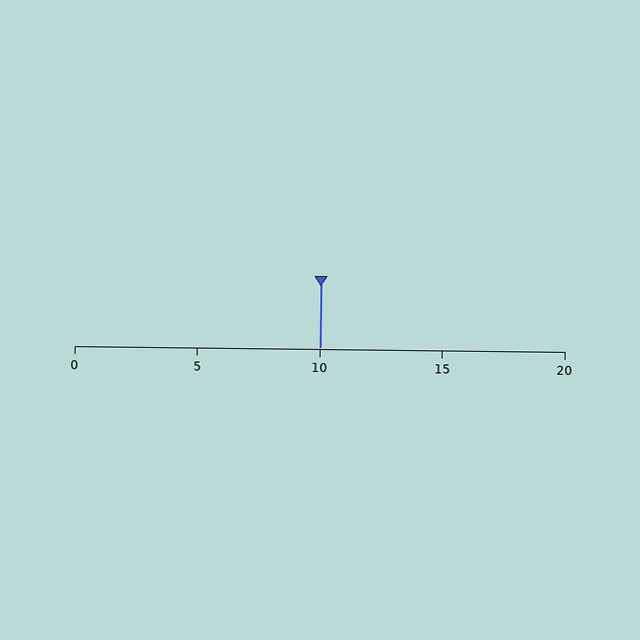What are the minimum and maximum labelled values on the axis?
The axis runs from 0 to 20.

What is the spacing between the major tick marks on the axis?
The major ticks are spaced 5 apart.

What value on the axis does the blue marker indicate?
The marker indicates approximately 10.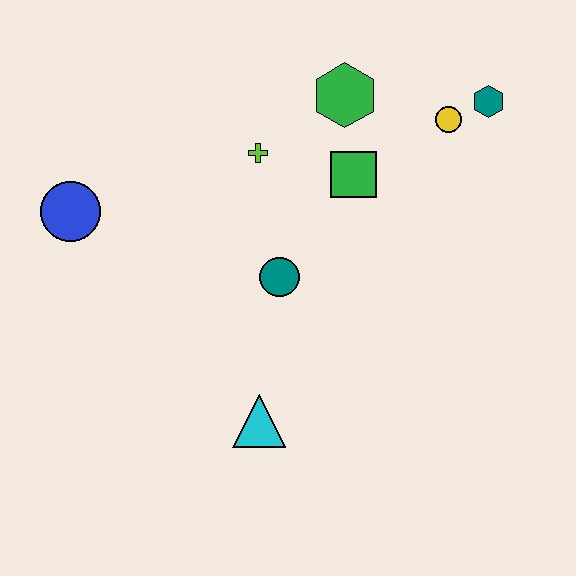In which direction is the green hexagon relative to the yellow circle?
The green hexagon is to the left of the yellow circle.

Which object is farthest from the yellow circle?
The blue circle is farthest from the yellow circle.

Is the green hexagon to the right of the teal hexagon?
No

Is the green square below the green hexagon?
Yes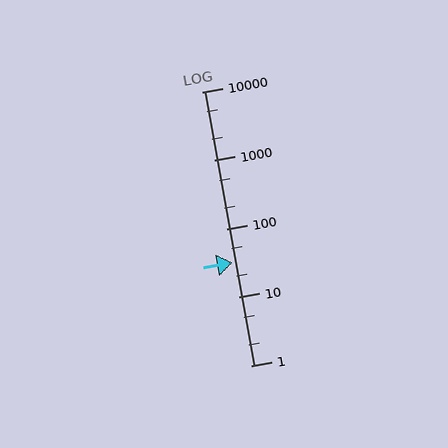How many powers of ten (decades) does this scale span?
The scale spans 4 decades, from 1 to 10000.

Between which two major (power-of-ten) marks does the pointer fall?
The pointer is between 10 and 100.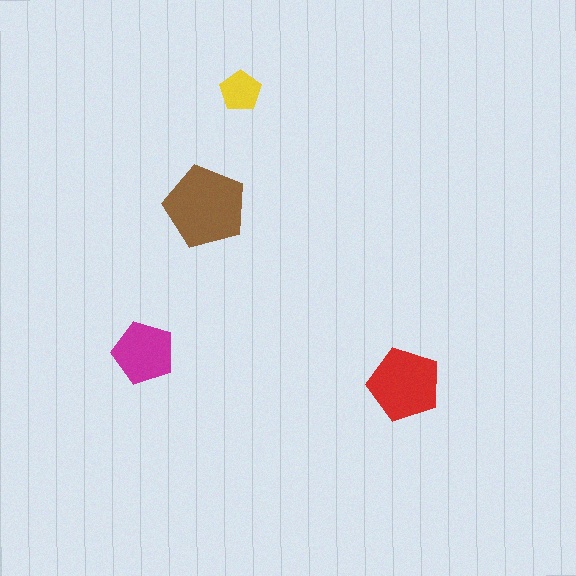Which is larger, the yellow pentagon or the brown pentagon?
The brown one.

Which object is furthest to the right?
The red pentagon is rightmost.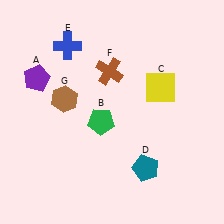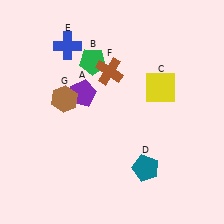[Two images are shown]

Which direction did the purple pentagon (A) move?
The purple pentagon (A) moved right.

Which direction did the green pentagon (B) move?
The green pentagon (B) moved up.